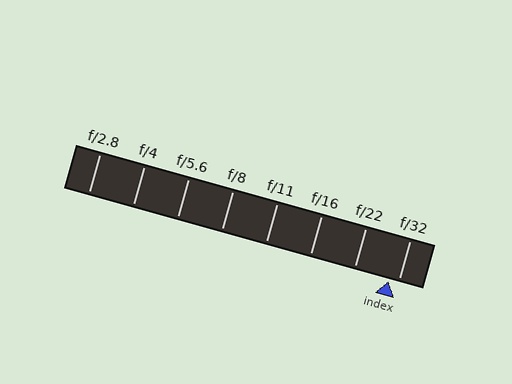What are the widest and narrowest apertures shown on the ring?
The widest aperture shown is f/2.8 and the narrowest is f/32.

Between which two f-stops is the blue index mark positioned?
The index mark is between f/22 and f/32.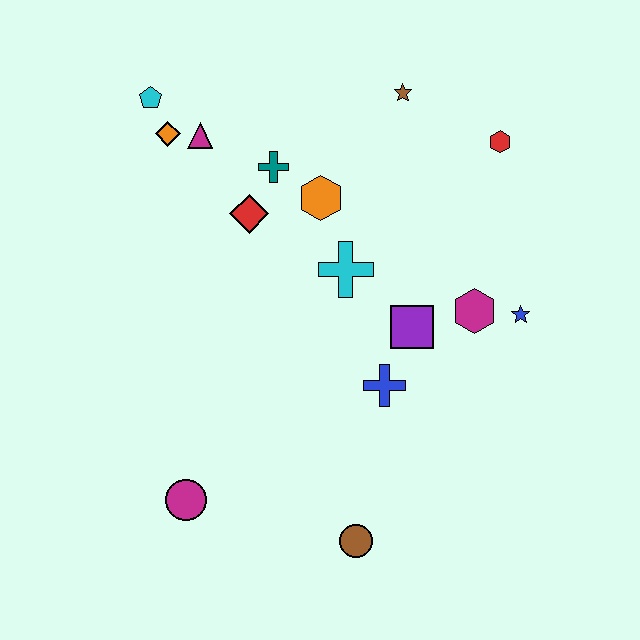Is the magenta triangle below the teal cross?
No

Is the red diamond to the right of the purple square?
No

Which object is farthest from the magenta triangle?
The brown circle is farthest from the magenta triangle.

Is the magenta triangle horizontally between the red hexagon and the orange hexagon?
No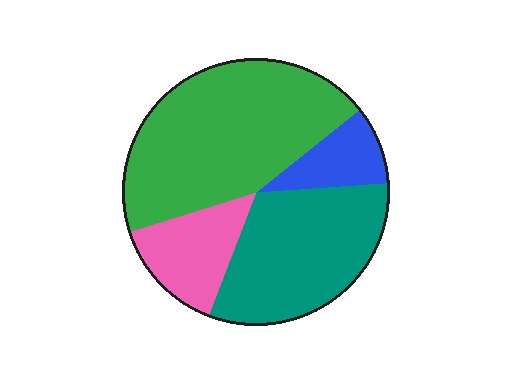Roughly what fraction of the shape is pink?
Pink takes up about one eighth (1/8) of the shape.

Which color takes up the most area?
Green, at roughly 45%.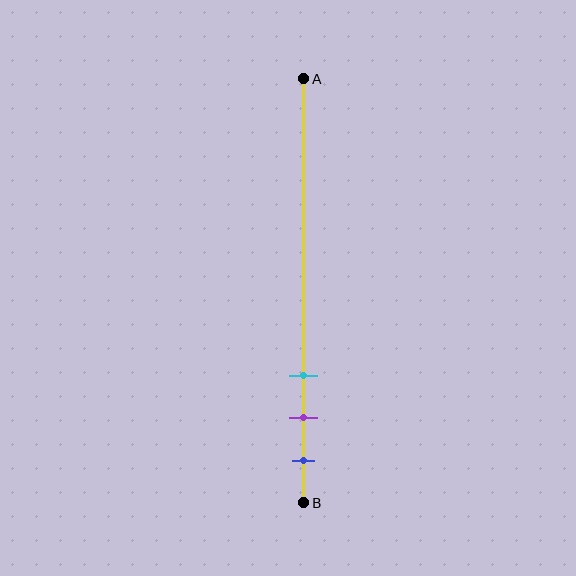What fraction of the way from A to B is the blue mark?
The blue mark is approximately 90% (0.9) of the way from A to B.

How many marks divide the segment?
There are 3 marks dividing the segment.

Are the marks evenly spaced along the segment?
Yes, the marks are approximately evenly spaced.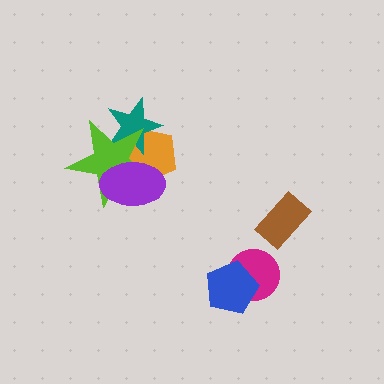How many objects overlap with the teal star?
2 objects overlap with the teal star.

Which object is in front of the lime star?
The purple ellipse is in front of the lime star.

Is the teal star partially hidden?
Yes, it is partially covered by another shape.